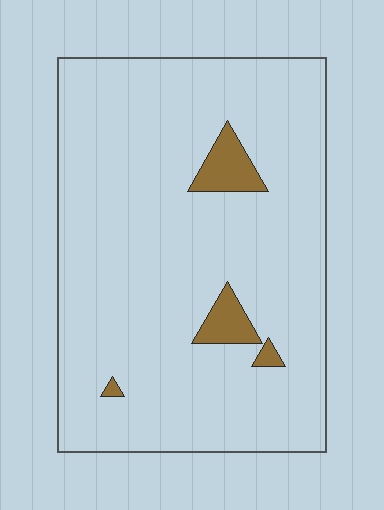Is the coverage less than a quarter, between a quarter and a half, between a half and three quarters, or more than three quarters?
Less than a quarter.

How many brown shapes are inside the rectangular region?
4.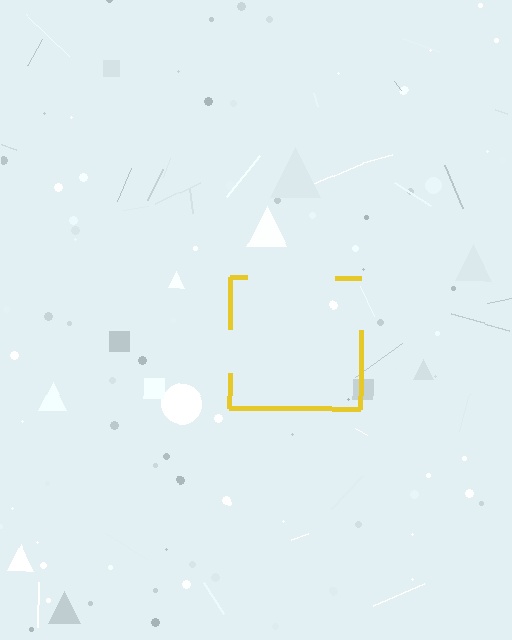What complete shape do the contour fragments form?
The contour fragments form a square.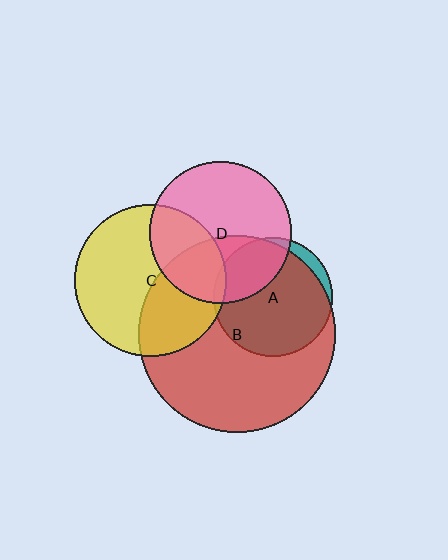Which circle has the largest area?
Circle B (red).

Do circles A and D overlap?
Yes.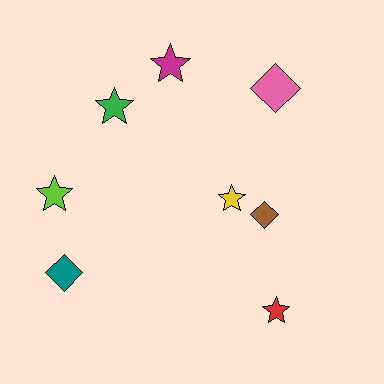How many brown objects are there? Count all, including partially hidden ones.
There is 1 brown object.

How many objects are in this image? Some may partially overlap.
There are 8 objects.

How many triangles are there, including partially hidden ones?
There are no triangles.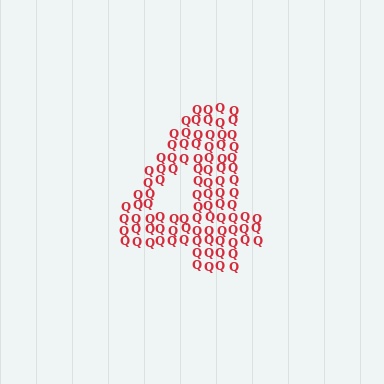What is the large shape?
The large shape is the digit 4.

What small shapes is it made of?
It is made of small letter Q's.